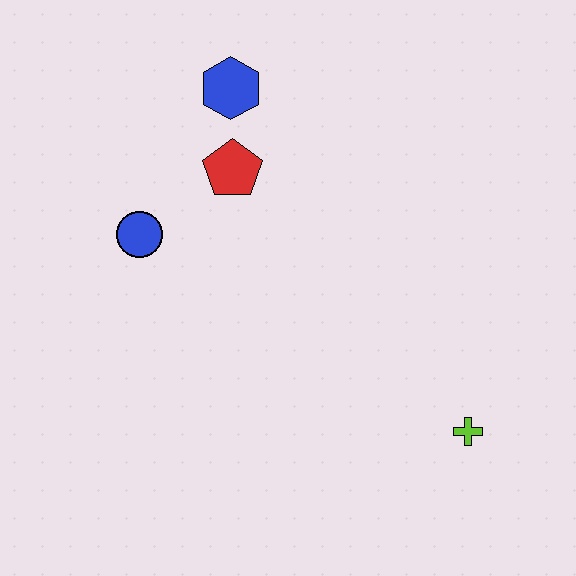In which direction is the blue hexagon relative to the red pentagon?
The blue hexagon is above the red pentagon.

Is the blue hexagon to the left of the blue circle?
No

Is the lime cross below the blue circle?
Yes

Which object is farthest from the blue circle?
The lime cross is farthest from the blue circle.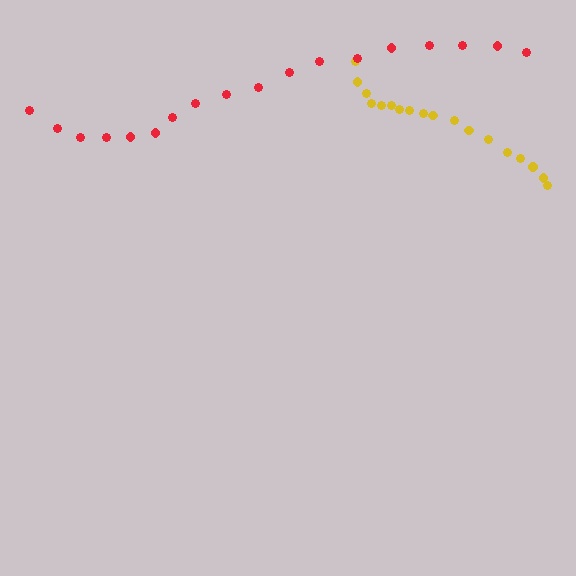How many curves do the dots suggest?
There are 2 distinct paths.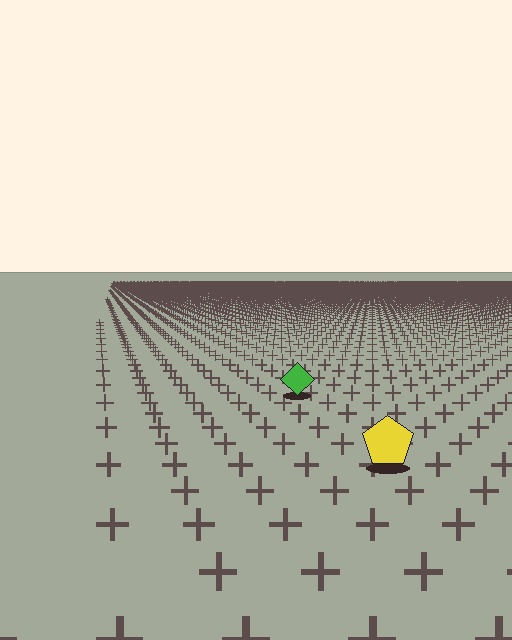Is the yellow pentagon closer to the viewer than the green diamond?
Yes. The yellow pentagon is closer — you can tell from the texture gradient: the ground texture is coarser near it.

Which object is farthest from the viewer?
The green diamond is farthest from the viewer. It appears smaller and the ground texture around it is denser.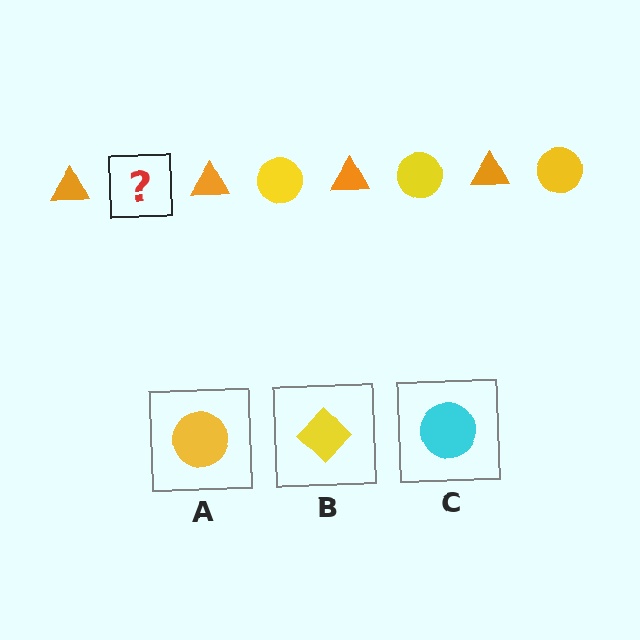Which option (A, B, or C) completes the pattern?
A.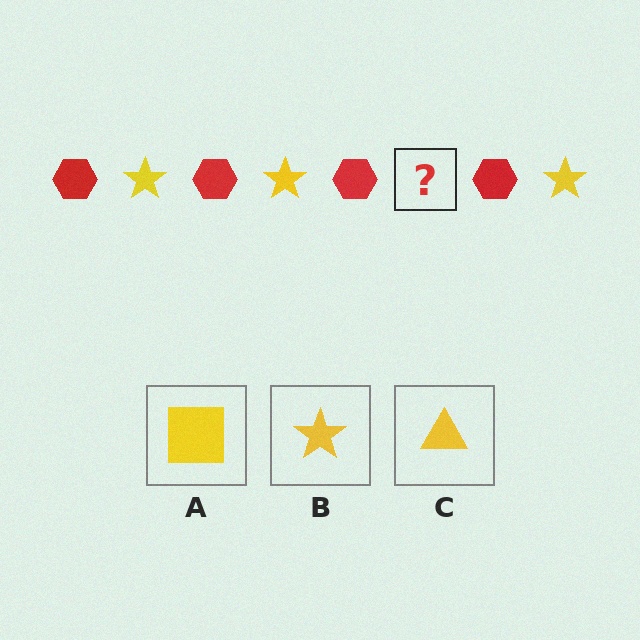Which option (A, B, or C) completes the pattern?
B.